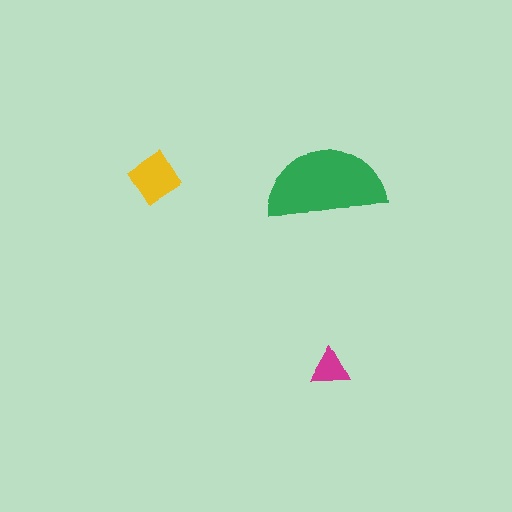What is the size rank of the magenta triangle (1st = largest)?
3rd.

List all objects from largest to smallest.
The green semicircle, the yellow diamond, the magenta triangle.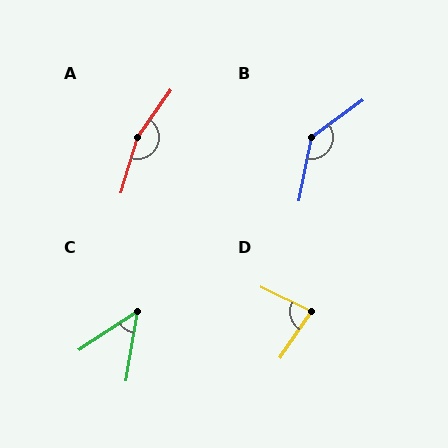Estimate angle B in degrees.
Approximately 137 degrees.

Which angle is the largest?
A, at approximately 162 degrees.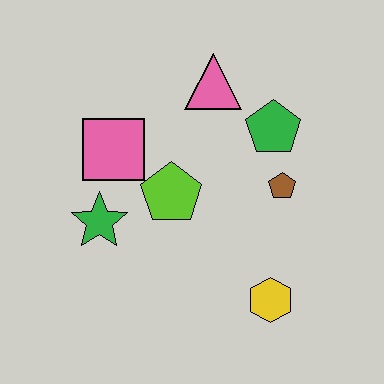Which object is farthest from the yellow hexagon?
The pink triangle is farthest from the yellow hexagon.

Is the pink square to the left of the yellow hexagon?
Yes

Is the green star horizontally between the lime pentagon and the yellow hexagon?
No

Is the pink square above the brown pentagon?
Yes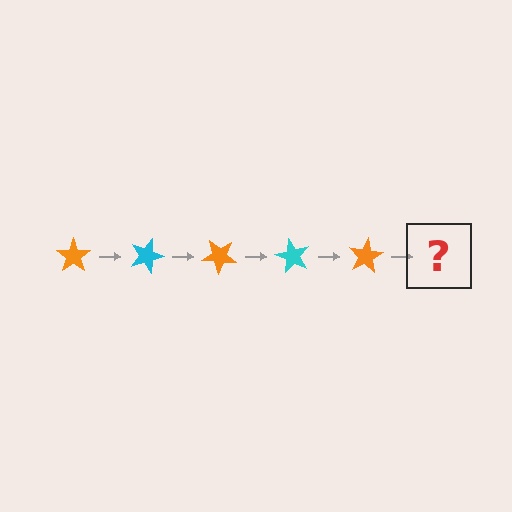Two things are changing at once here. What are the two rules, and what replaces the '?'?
The two rules are that it rotates 20 degrees each step and the color cycles through orange and cyan. The '?' should be a cyan star, rotated 100 degrees from the start.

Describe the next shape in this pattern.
It should be a cyan star, rotated 100 degrees from the start.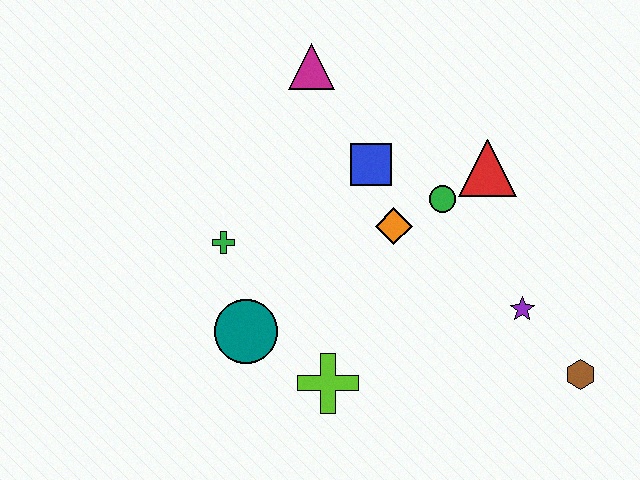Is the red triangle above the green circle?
Yes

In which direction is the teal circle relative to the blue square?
The teal circle is below the blue square.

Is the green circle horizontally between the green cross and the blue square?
No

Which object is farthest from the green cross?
The brown hexagon is farthest from the green cross.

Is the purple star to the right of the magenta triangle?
Yes